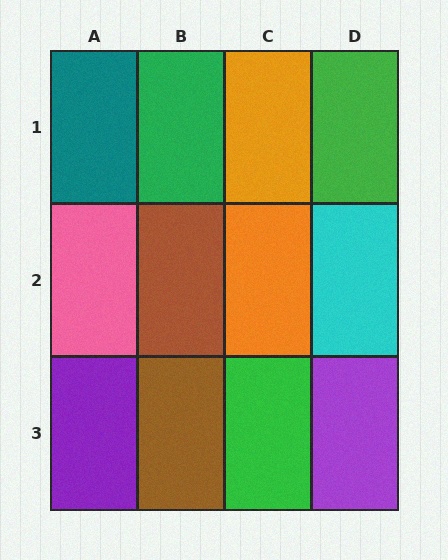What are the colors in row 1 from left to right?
Teal, green, orange, green.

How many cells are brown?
2 cells are brown.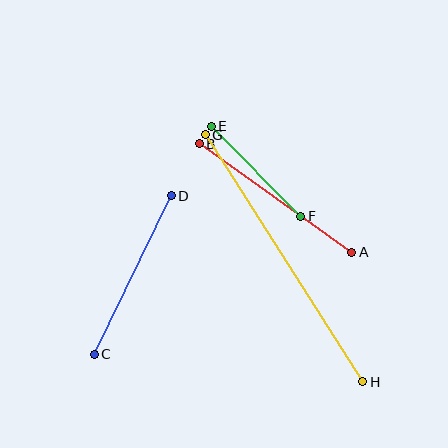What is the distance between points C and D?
The distance is approximately 176 pixels.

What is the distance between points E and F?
The distance is approximately 127 pixels.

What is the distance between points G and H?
The distance is approximately 293 pixels.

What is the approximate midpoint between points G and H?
The midpoint is at approximately (284, 258) pixels.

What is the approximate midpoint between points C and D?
The midpoint is at approximately (133, 275) pixels.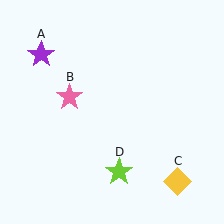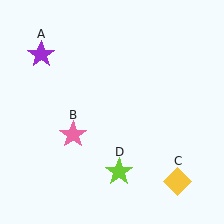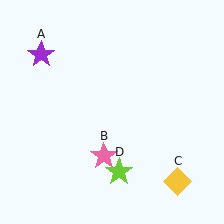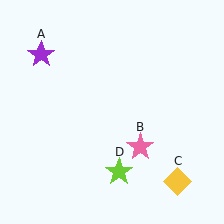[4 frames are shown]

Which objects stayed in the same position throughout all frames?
Purple star (object A) and yellow diamond (object C) and lime star (object D) remained stationary.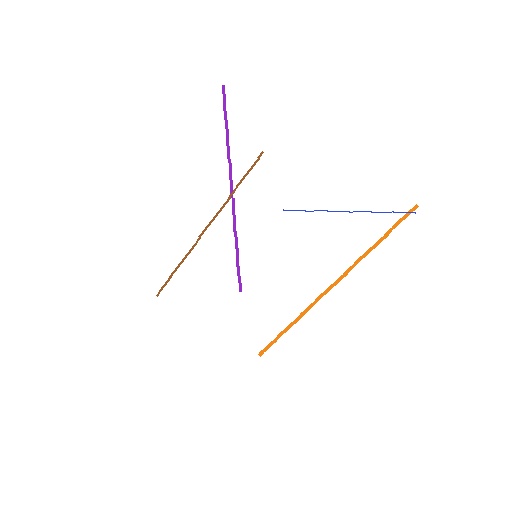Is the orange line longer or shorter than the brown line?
The orange line is longer than the brown line.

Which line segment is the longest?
The orange line is the longest at approximately 218 pixels.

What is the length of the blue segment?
The blue segment is approximately 132 pixels long.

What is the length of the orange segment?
The orange segment is approximately 218 pixels long.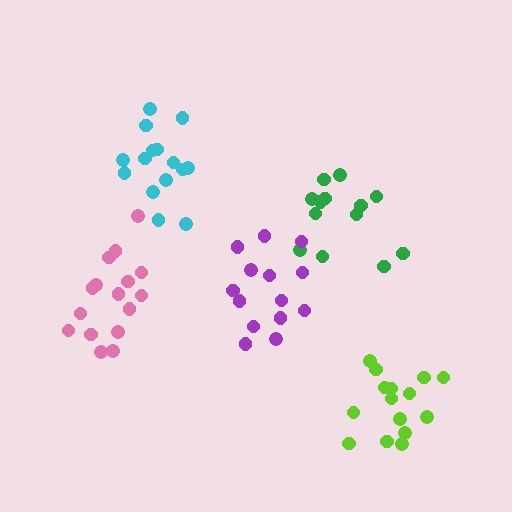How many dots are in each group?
Group 1: 13 dots, Group 2: 15 dots, Group 3: 15 dots, Group 4: 14 dots, Group 5: 16 dots (73 total).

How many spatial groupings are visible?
There are 5 spatial groupings.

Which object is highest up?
The cyan cluster is topmost.